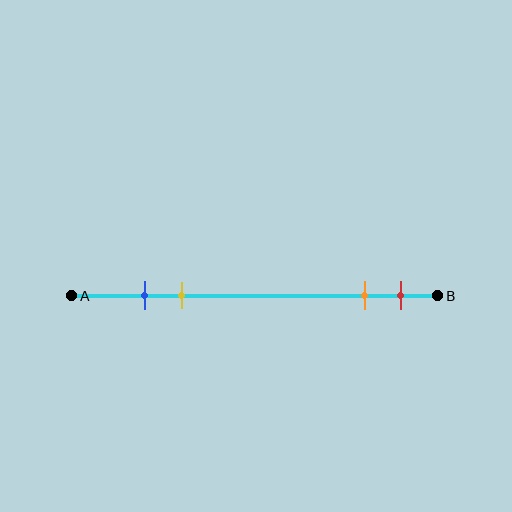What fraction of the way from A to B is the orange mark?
The orange mark is approximately 80% (0.8) of the way from A to B.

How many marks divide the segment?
There are 4 marks dividing the segment.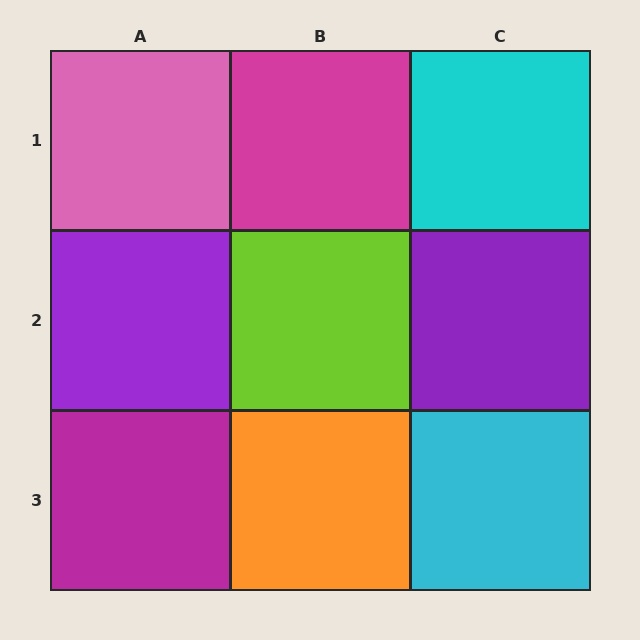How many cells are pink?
1 cell is pink.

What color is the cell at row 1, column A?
Pink.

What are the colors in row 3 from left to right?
Magenta, orange, cyan.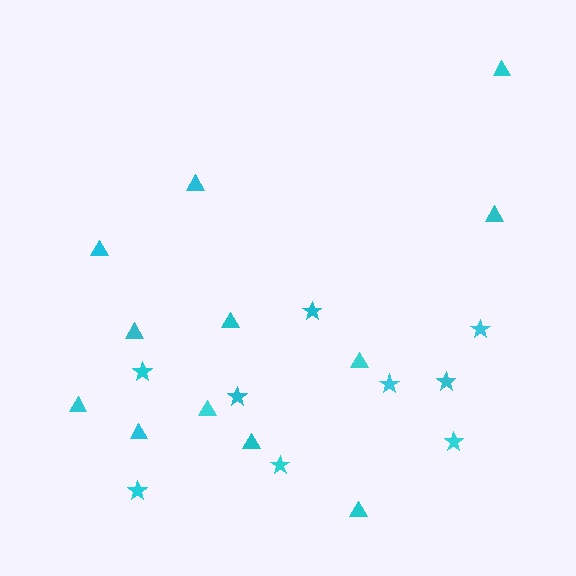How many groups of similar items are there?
There are 2 groups: one group of triangles (12) and one group of stars (9).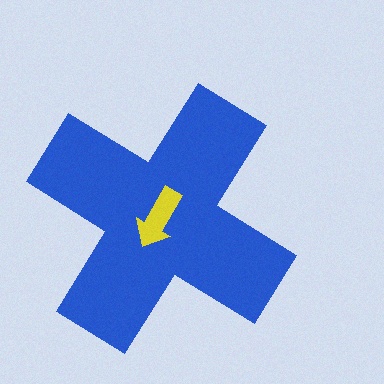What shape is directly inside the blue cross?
The yellow arrow.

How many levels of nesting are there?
2.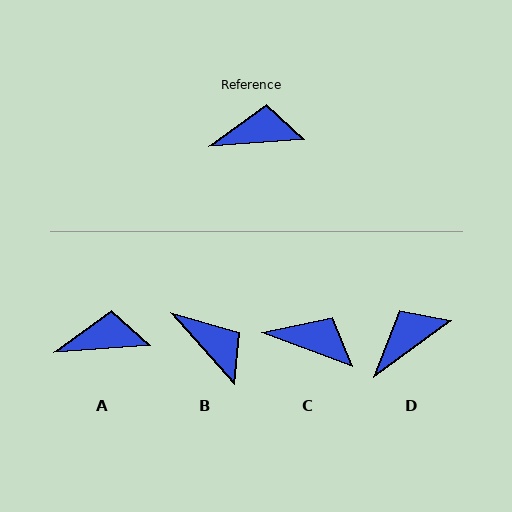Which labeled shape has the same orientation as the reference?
A.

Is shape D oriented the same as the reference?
No, it is off by about 32 degrees.